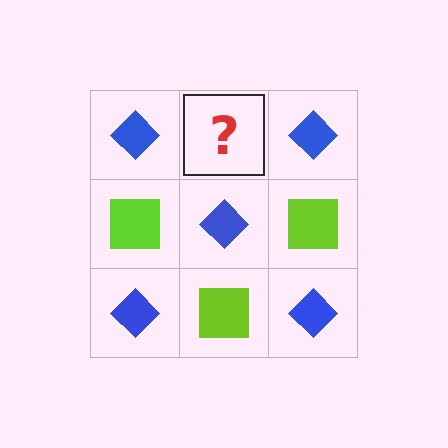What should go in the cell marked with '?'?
The missing cell should contain a lime square.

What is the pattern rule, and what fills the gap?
The rule is that it alternates blue diamond and lime square in a checkerboard pattern. The gap should be filled with a lime square.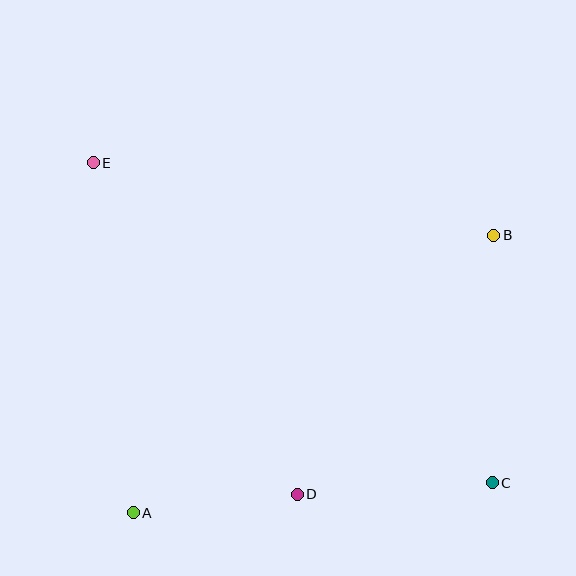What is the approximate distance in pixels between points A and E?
The distance between A and E is approximately 352 pixels.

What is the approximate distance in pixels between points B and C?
The distance between B and C is approximately 248 pixels.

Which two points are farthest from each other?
Points C and E are farthest from each other.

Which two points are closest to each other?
Points A and D are closest to each other.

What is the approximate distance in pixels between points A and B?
The distance between A and B is approximately 455 pixels.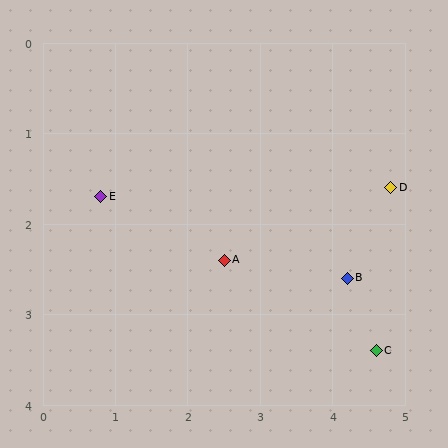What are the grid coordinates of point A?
Point A is at approximately (2.5, 2.4).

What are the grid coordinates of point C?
Point C is at approximately (4.6, 3.4).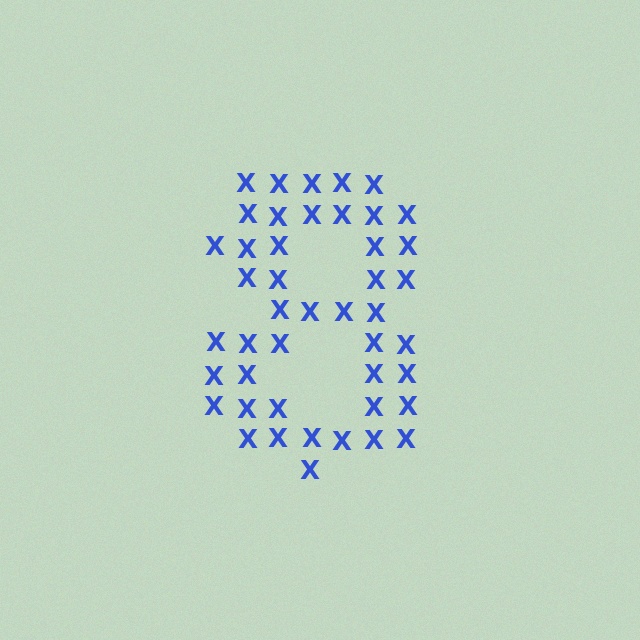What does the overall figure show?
The overall figure shows the digit 8.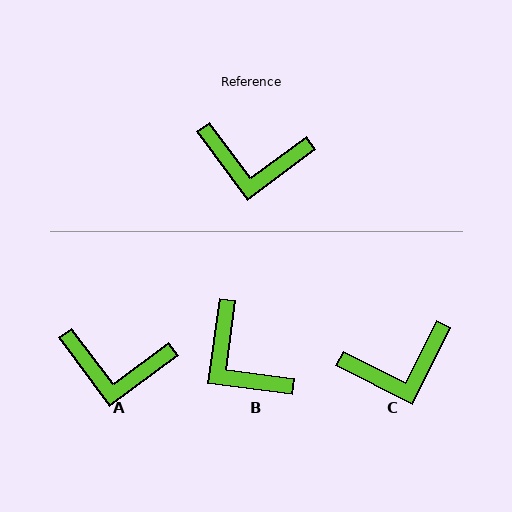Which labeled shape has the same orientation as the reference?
A.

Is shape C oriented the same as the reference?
No, it is off by about 27 degrees.